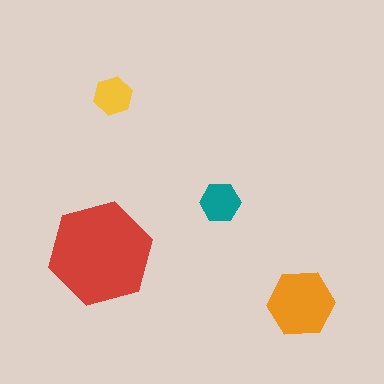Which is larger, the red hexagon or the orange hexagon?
The red one.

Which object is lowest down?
The orange hexagon is bottommost.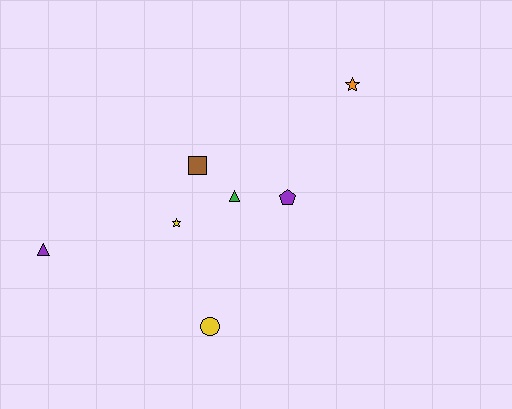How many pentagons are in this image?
There is 1 pentagon.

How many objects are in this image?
There are 7 objects.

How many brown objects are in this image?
There is 1 brown object.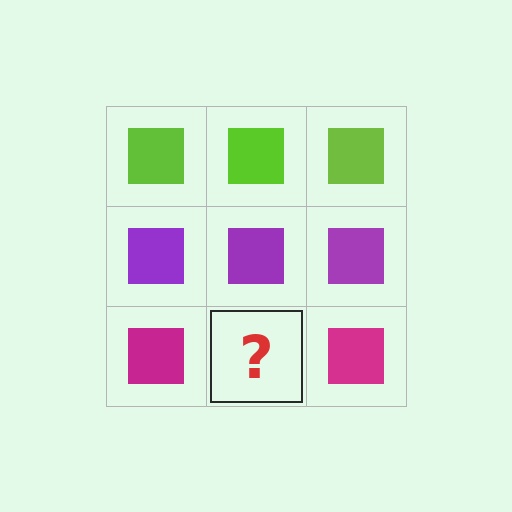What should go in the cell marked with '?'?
The missing cell should contain a magenta square.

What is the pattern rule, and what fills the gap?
The rule is that each row has a consistent color. The gap should be filled with a magenta square.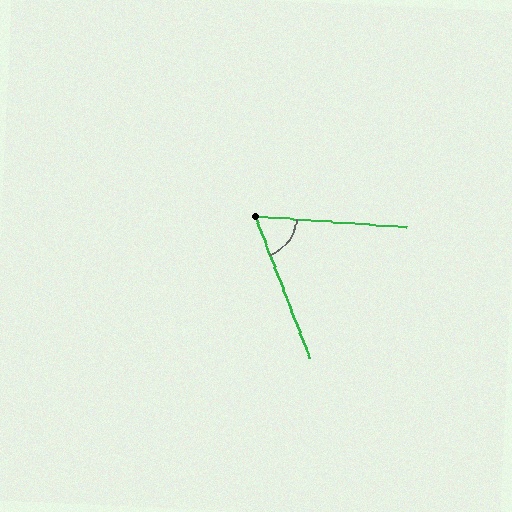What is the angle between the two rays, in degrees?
Approximately 65 degrees.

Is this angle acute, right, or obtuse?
It is acute.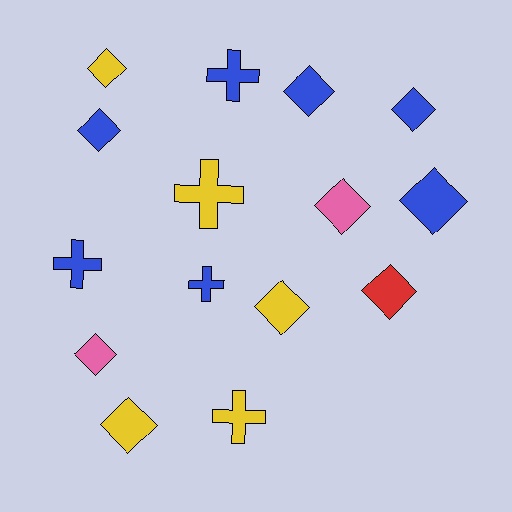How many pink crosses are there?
There are no pink crosses.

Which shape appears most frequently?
Diamond, with 10 objects.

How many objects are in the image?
There are 15 objects.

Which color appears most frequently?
Blue, with 7 objects.